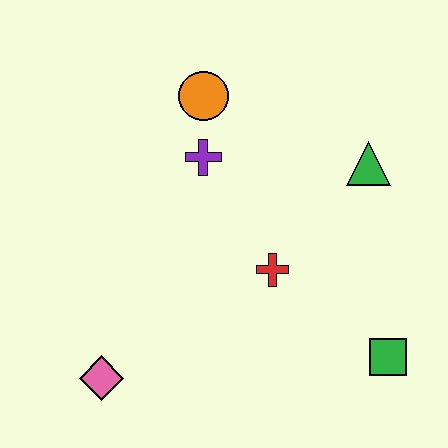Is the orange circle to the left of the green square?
Yes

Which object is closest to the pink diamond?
The red cross is closest to the pink diamond.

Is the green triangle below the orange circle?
Yes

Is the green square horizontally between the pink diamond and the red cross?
No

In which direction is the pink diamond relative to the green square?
The pink diamond is to the left of the green square.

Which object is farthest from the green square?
The orange circle is farthest from the green square.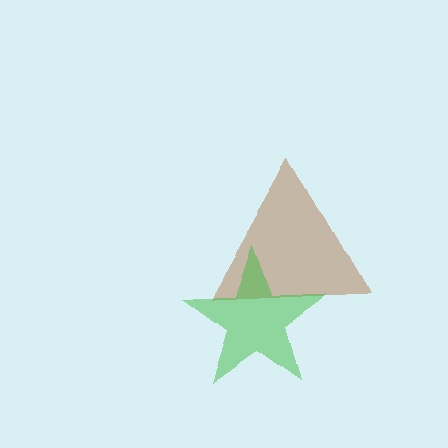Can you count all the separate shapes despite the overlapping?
Yes, there are 2 separate shapes.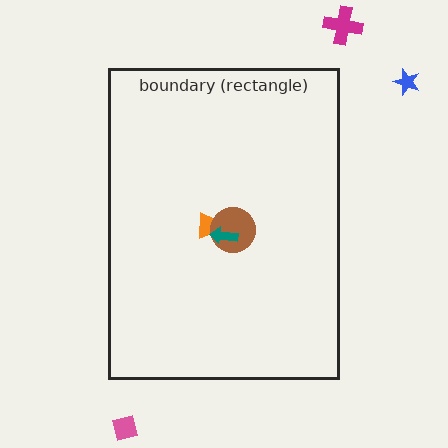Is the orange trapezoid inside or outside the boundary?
Inside.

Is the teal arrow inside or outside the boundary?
Inside.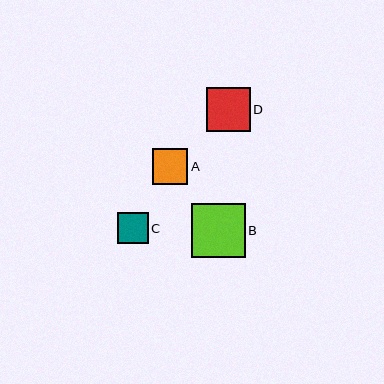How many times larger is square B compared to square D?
Square B is approximately 1.2 times the size of square D.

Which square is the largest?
Square B is the largest with a size of approximately 54 pixels.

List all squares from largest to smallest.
From largest to smallest: B, D, A, C.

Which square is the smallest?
Square C is the smallest with a size of approximately 31 pixels.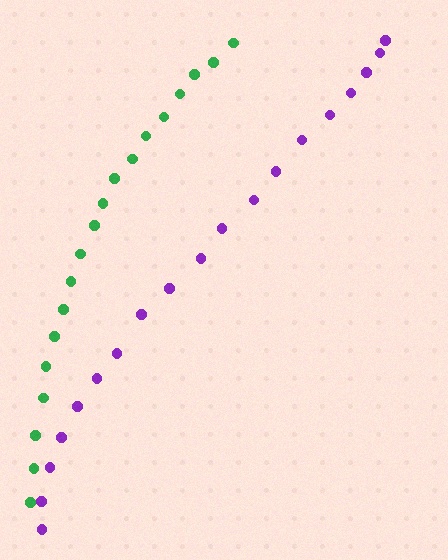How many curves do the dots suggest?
There are 2 distinct paths.